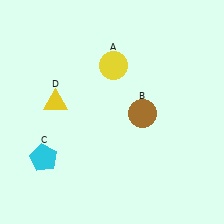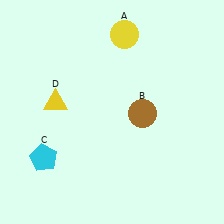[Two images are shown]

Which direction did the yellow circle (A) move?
The yellow circle (A) moved up.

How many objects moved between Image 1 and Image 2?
1 object moved between the two images.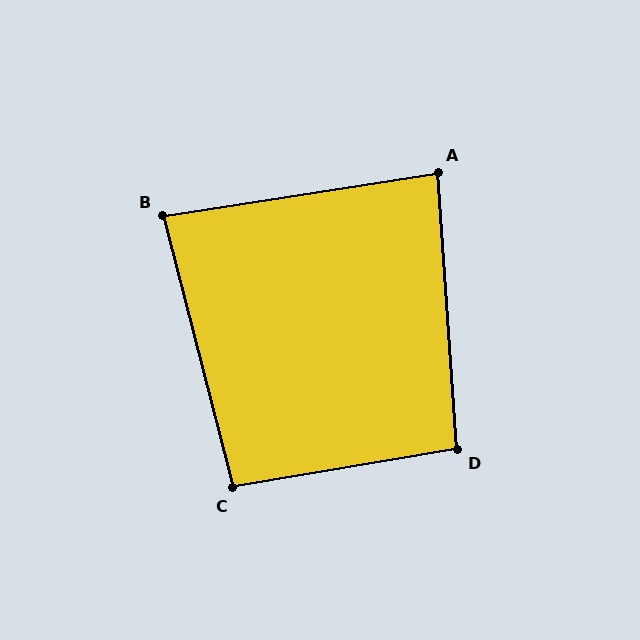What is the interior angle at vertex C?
Approximately 95 degrees (approximately right).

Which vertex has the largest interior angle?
D, at approximately 96 degrees.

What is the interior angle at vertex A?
Approximately 85 degrees (approximately right).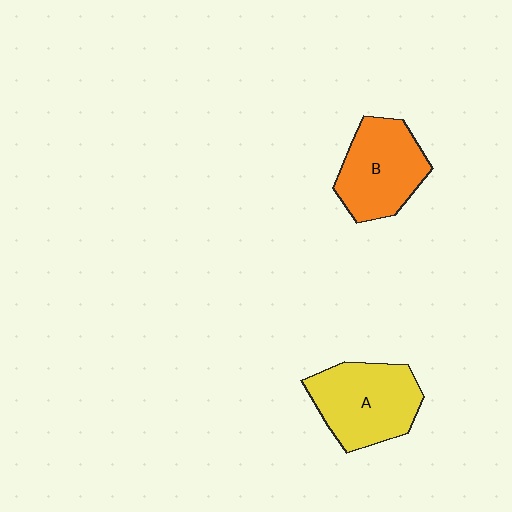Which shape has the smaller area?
Shape B (orange).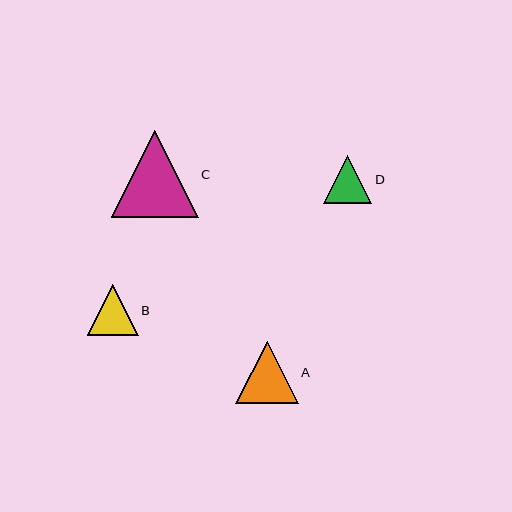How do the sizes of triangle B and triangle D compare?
Triangle B and triangle D are approximately the same size.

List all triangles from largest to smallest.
From largest to smallest: C, A, B, D.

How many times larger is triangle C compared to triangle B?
Triangle C is approximately 1.7 times the size of triangle B.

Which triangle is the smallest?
Triangle D is the smallest with a size of approximately 49 pixels.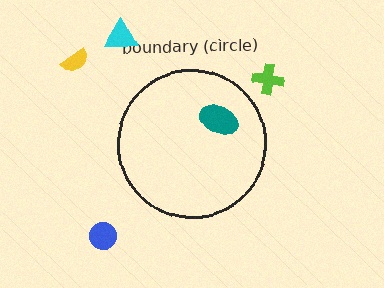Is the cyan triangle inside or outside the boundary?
Outside.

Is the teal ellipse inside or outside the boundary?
Inside.